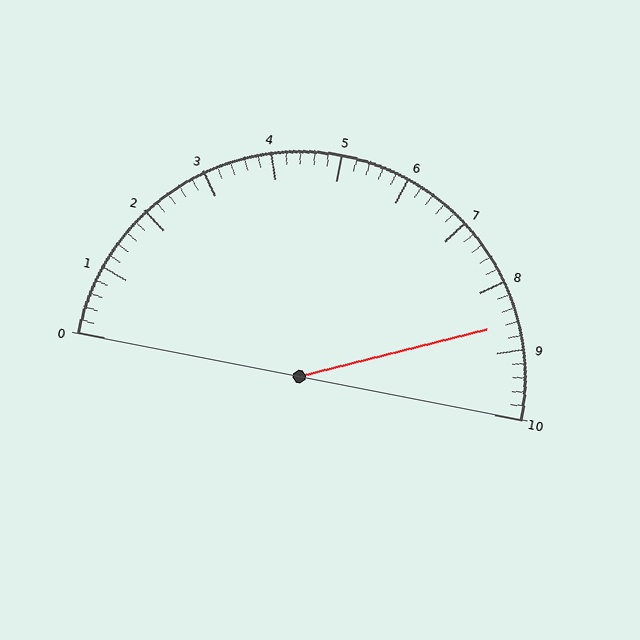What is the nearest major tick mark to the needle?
The nearest major tick mark is 9.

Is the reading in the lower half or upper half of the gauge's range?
The reading is in the upper half of the range (0 to 10).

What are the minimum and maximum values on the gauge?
The gauge ranges from 0 to 10.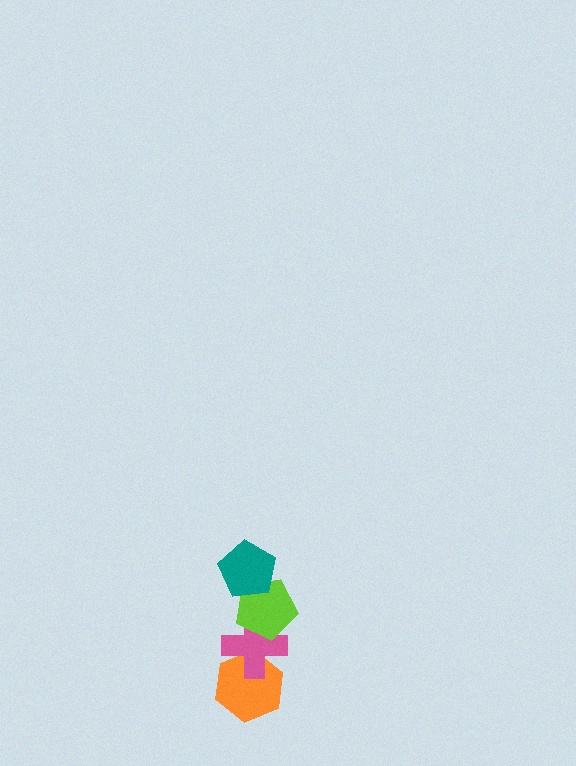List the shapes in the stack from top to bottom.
From top to bottom: the teal pentagon, the lime pentagon, the pink cross, the orange hexagon.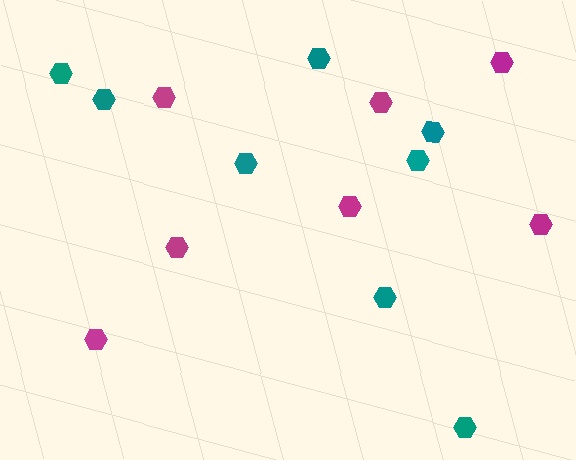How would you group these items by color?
There are 2 groups: one group of magenta hexagons (7) and one group of teal hexagons (8).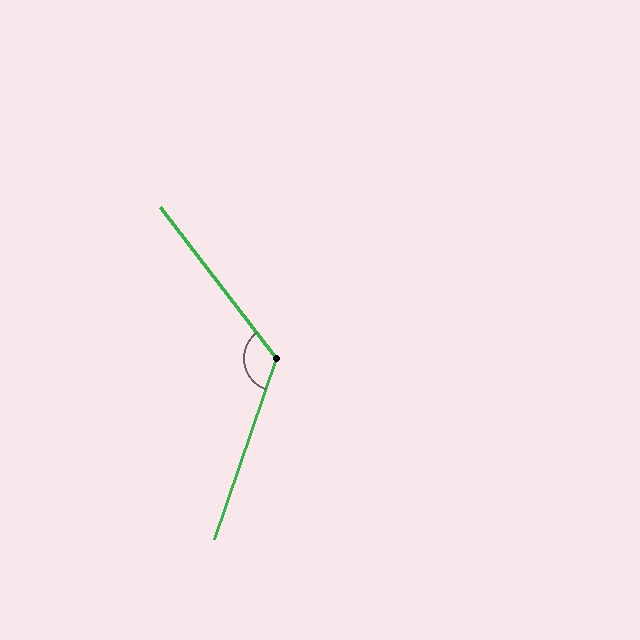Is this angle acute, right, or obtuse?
It is obtuse.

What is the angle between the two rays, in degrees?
Approximately 124 degrees.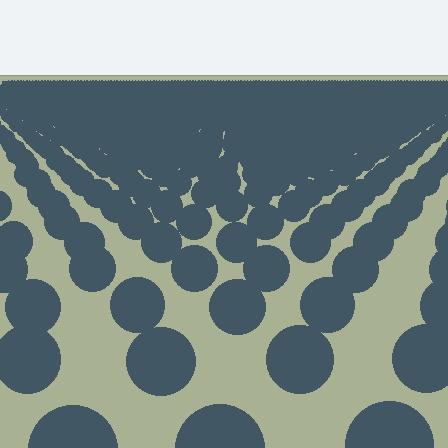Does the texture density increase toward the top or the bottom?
Density increases toward the top.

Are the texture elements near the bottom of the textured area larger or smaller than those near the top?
Larger. Near the bottom, elements are closer to the viewer and appear at a bigger on-screen size.